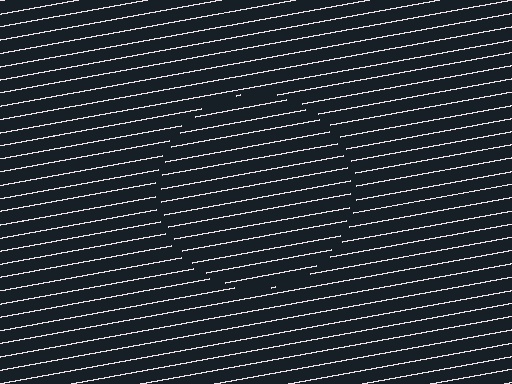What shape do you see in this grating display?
An illusory circle. The interior of the shape contains the same grating, shifted by half a period — the contour is defined by the phase discontinuity where line-ends from the inner and outer gratings abut.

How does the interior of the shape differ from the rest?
The interior of the shape contains the same grating, shifted by half a period — the contour is defined by the phase discontinuity where line-ends from the inner and outer gratings abut.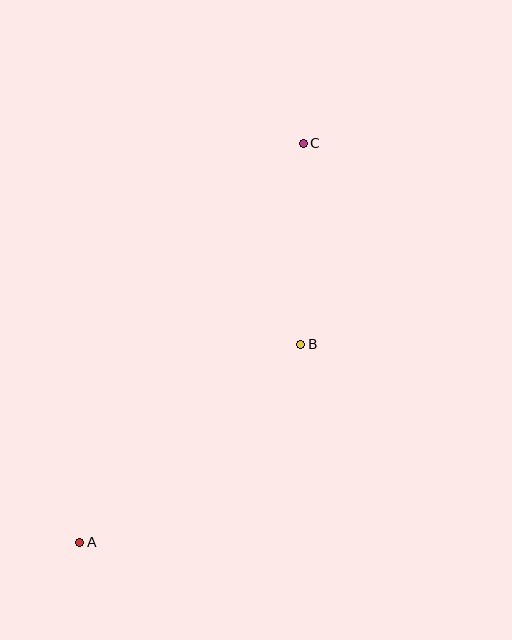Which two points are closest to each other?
Points B and C are closest to each other.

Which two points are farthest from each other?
Points A and C are farthest from each other.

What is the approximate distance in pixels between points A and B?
The distance between A and B is approximately 297 pixels.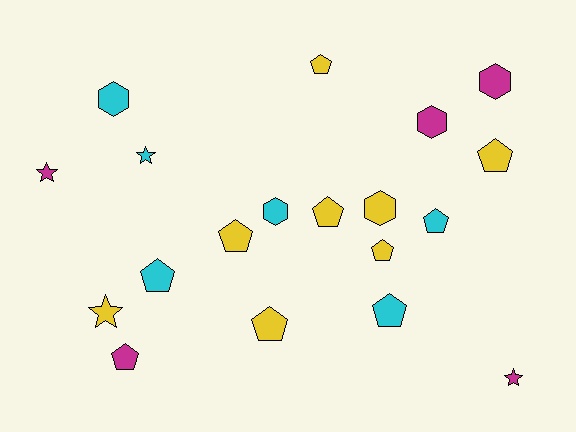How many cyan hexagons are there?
There are 2 cyan hexagons.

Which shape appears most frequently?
Pentagon, with 10 objects.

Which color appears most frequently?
Yellow, with 8 objects.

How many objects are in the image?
There are 19 objects.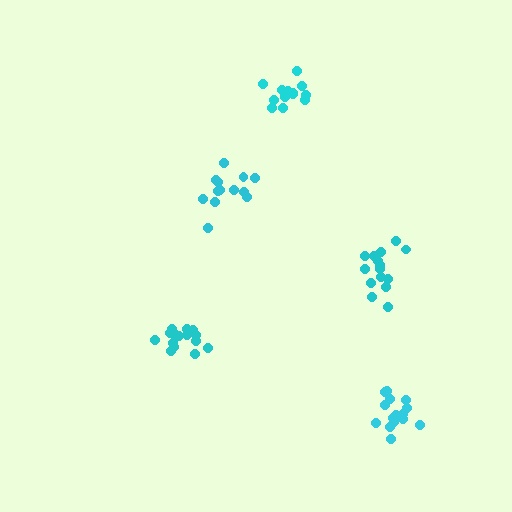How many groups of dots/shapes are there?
There are 5 groups.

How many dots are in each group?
Group 1: 13 dots, Group 2: 15 dots, Group 3: 13 dots, Group 4: 15 dots, Group 5: 15 dots (71 total).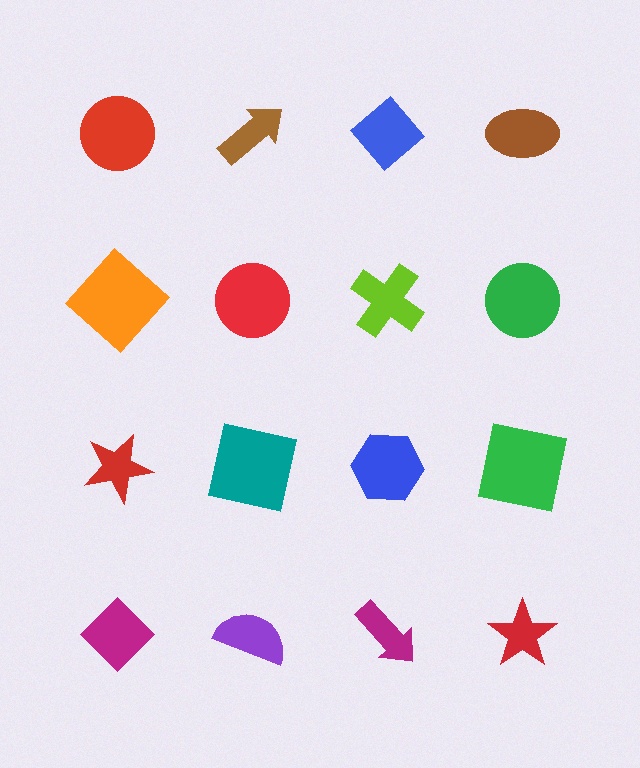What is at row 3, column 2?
A teal square.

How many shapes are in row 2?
4 shapes.